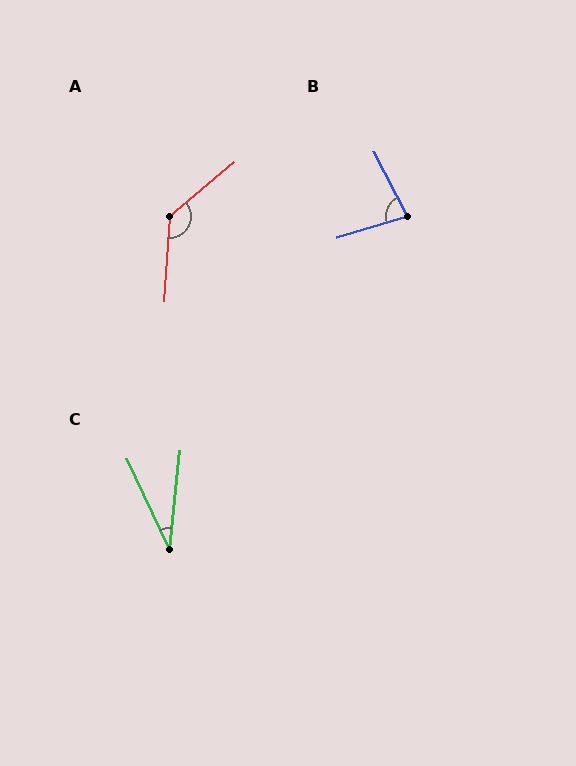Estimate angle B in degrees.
Approximately 80 degrees.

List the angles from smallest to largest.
C (31°), B (80°), A (134°).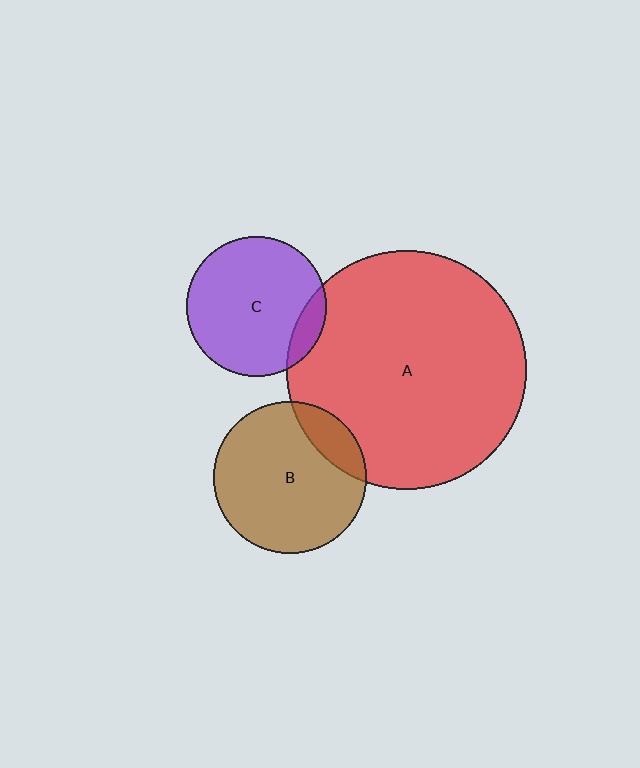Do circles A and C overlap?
Yes.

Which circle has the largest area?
Circle A (red).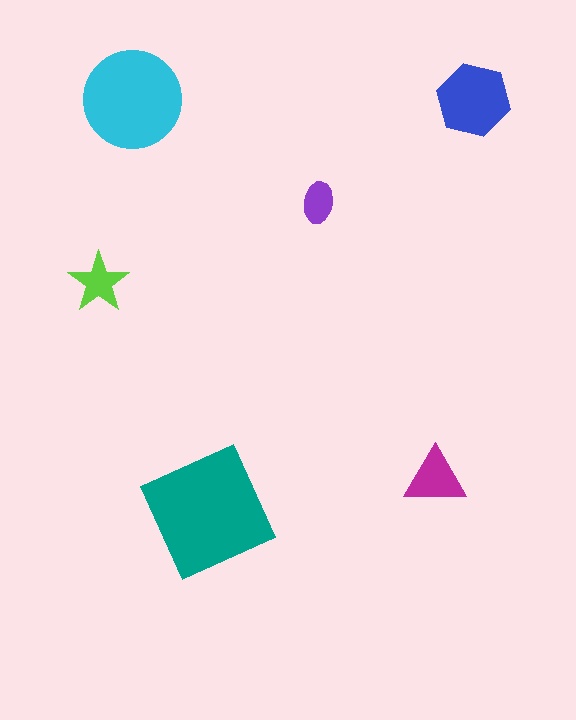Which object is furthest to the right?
The blue hexagon is rightmost.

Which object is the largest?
The teal square.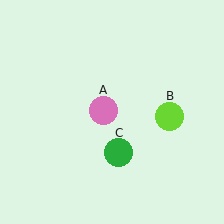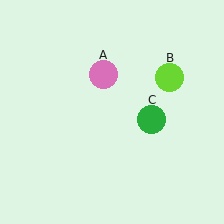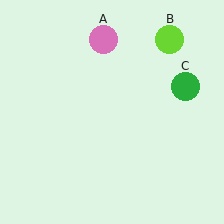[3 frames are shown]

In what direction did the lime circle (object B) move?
The lime circle (object B) moved up.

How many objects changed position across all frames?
3 objects changed position: pink circle (object A), lime circle (object B), green circle (object C).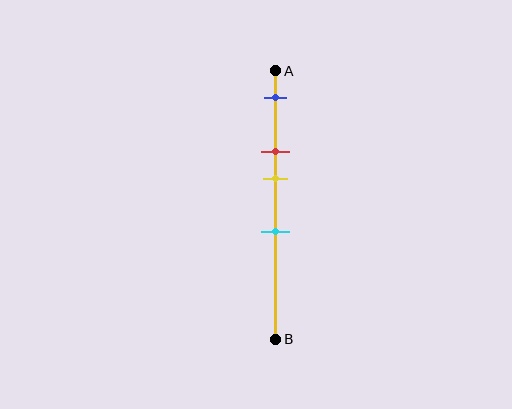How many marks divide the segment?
There are 4 marks dividing the segment.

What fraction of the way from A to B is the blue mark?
The blue mark is approximately 10% (0.1) of the way from A to B.